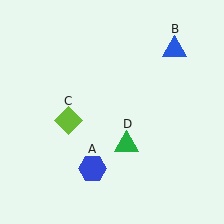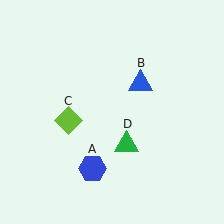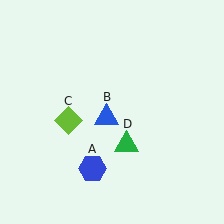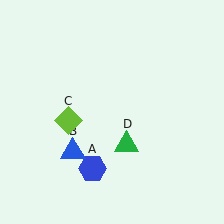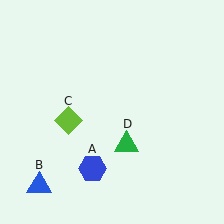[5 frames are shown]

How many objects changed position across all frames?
1 object changed position: blue triangle (object B).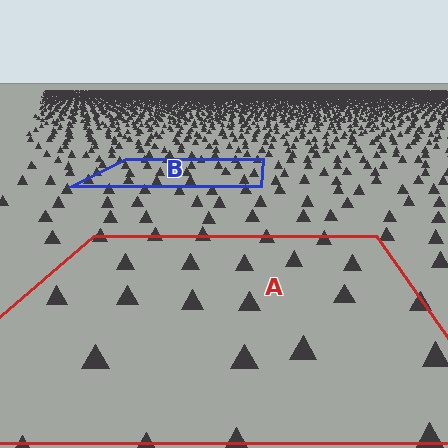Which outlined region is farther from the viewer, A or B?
Region B is farther from the viewer — the texture elements inside it appear smaller and more densely packed.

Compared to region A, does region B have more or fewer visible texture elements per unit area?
Region B has more texture elements per unit area — they are packed more densely because it is farther away.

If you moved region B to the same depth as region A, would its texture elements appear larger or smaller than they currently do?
They would appear larger. At a closer depth, the same texture elements are projected at a bigger on-screen size.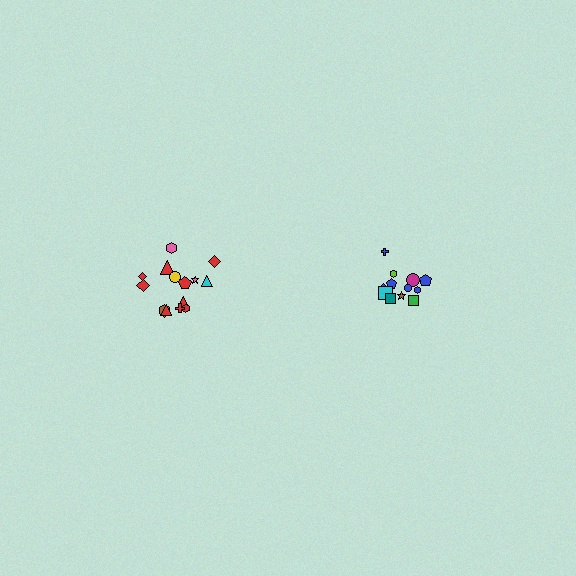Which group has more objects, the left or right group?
The left group.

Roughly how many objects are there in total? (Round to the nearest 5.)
Roughly 25 objects in total.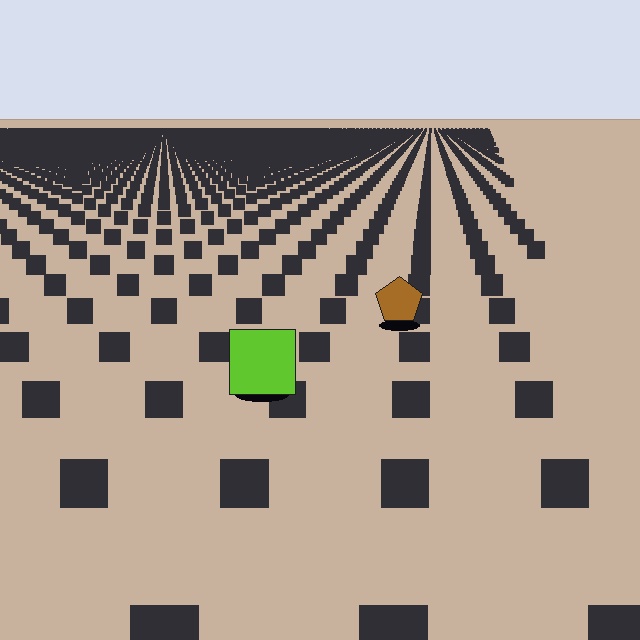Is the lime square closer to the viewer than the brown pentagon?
Yes. The lime square is closer — you can tell from the texture gradient: the ground texture is coarser near it.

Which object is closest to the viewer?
The lime square is closest. The texture marks near it are larger and more spread out.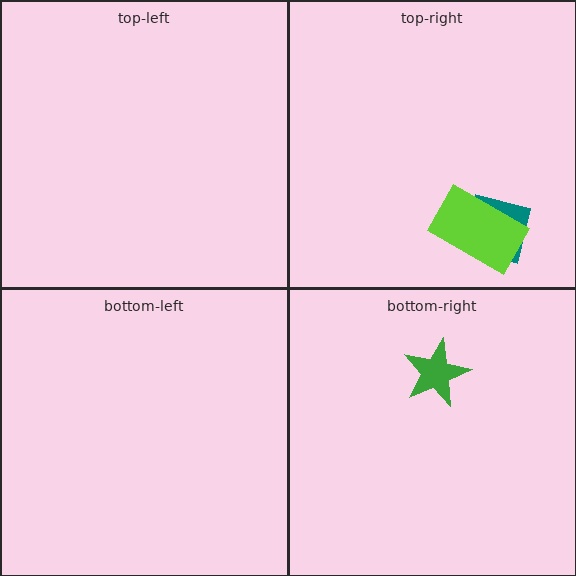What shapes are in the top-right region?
The teal square, the lime rectangle.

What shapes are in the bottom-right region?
The green star.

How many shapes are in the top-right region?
2.